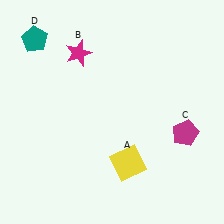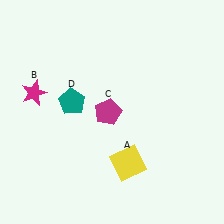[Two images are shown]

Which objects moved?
The objects that moved are: the magenta star (B), the magenta pentagon (C), the teal pentagon (D).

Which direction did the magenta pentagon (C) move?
The magenta pentagon (C) moved left.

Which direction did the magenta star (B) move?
The magenta star (B) moved left.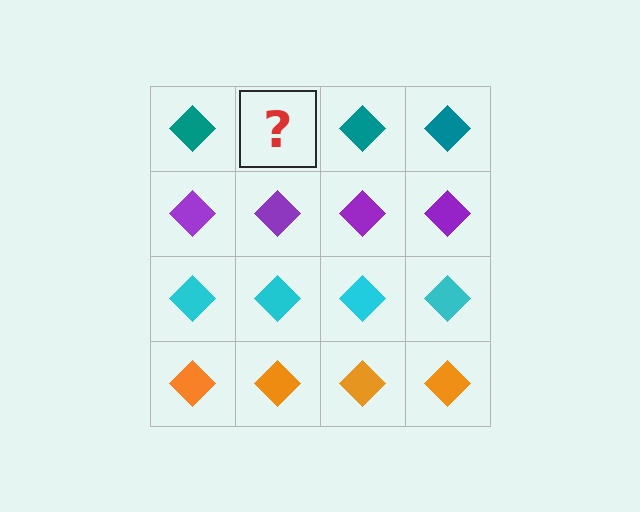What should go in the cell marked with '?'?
The missing cell should contain a teal diamond.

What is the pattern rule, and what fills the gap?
The rule is that each row has a consistent color. The gap should be filled with a teal diamond.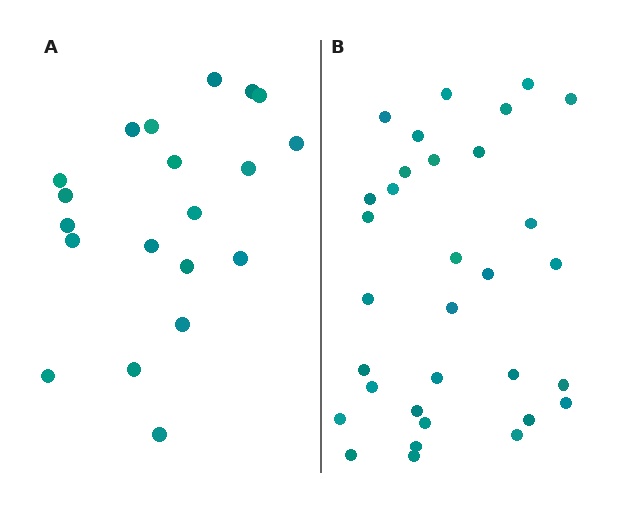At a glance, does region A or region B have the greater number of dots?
Region B (the right region) has more dots.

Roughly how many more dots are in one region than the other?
Region B has roughly 12 or so more dots than region A.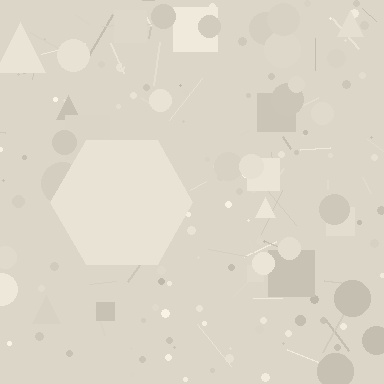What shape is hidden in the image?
A hexagon is hidden in the image.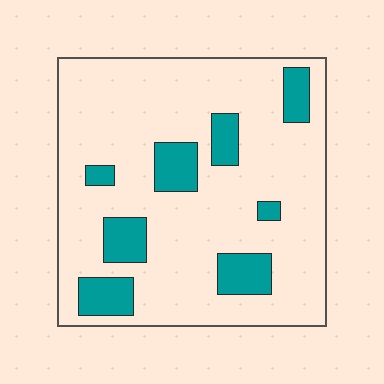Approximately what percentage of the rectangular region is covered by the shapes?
Approximately 20%.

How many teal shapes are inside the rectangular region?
8.